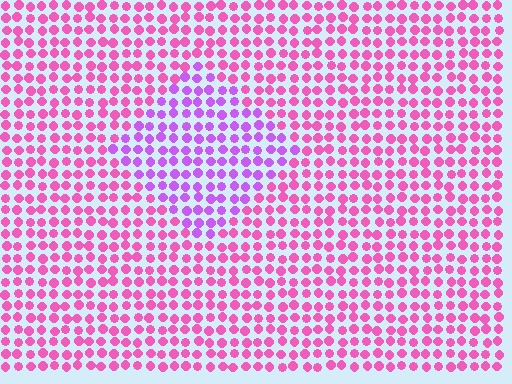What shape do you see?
I see a diamond.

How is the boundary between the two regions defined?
The boundary is defined purely by a slight shift in hue (about 39 degrees). Spacing, size, and orientation are identical on both sides.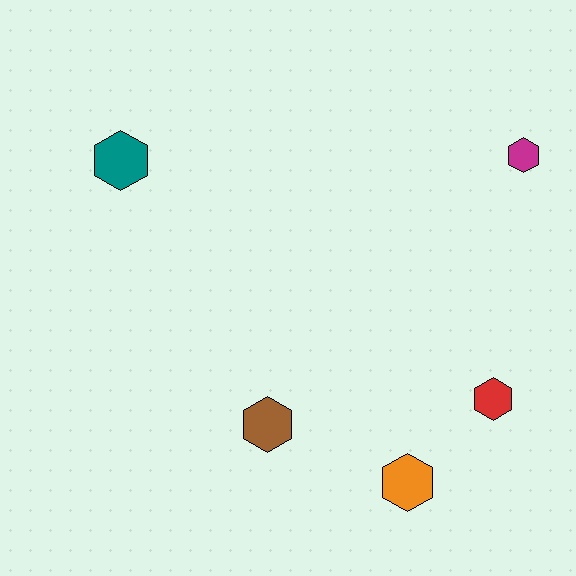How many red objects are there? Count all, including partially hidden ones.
There is 1 red object.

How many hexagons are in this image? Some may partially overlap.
There are 5 hexagons.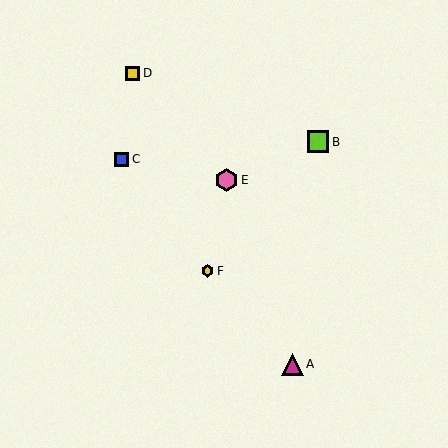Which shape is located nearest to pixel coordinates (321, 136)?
The lime square (labeled B) at (318, 142) is nearest to that location.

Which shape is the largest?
The pink hexagon (labeled E) is the largest.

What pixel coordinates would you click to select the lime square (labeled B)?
Click at (318, 142) to select the lime square B.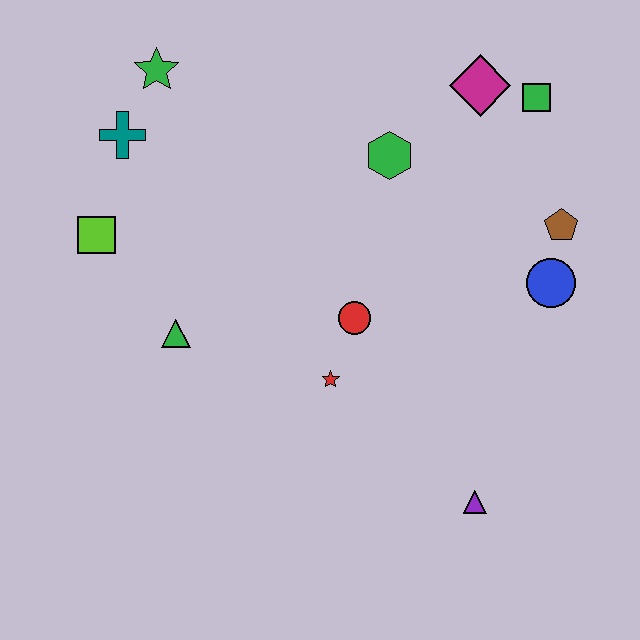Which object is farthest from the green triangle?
The green square is farthest from the green triangle.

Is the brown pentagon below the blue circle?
No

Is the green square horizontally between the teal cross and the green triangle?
No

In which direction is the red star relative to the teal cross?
The red star is below the teal cross.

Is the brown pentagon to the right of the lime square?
Yes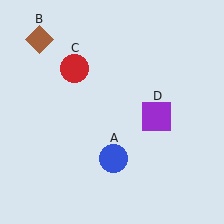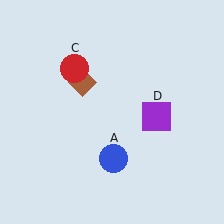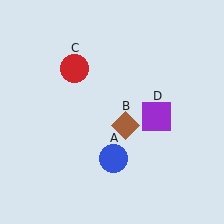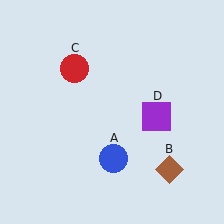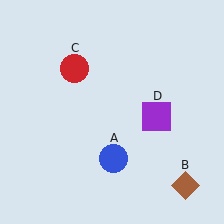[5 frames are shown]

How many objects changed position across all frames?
1 object changed position: brown diamond (object B).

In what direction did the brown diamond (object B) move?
The brown diamond (object B) moved down and to the right.